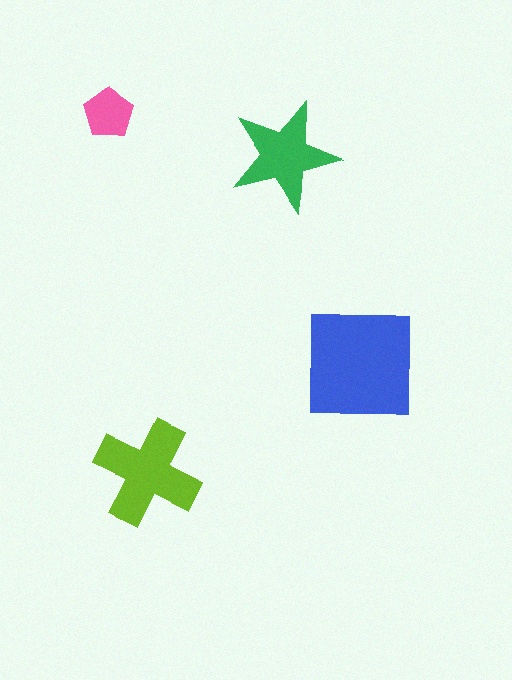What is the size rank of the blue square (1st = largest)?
1st.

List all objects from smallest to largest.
The pink pentagon, the green star, the lime cross, the blue square.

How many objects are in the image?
There are 4 objects in the image.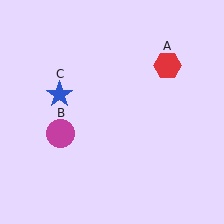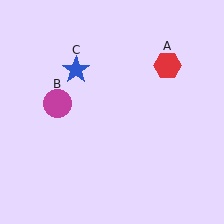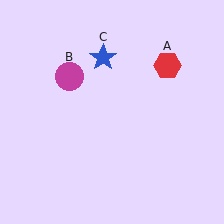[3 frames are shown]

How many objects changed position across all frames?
2 objects changed position: magenta circle (object B), blue star (object C).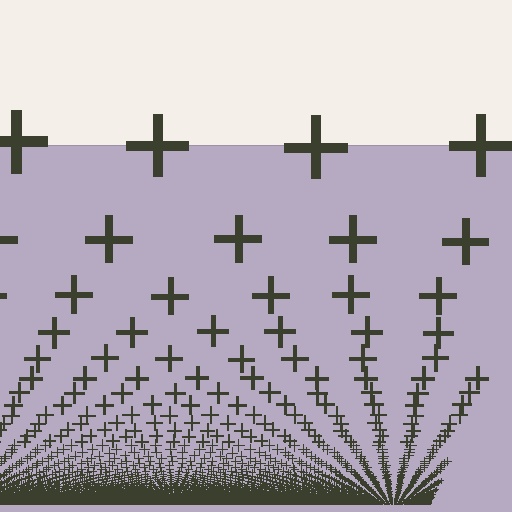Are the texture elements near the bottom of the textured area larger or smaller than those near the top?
Smaller. The gradient is inverted — elements near the bottom are smaller and denser.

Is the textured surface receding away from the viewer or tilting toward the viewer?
The surface appears to tilt toward the viewer. Texture elements get larger and sparser toward the top.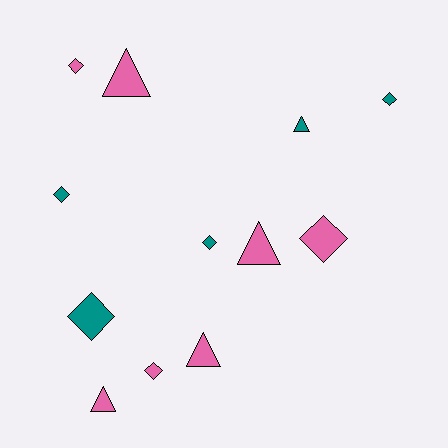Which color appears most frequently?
Pink, with 7 objects.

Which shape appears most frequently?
Diamond, with 7 objects.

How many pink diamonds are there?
There are 3 pink diamonds.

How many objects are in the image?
There are 12 objects.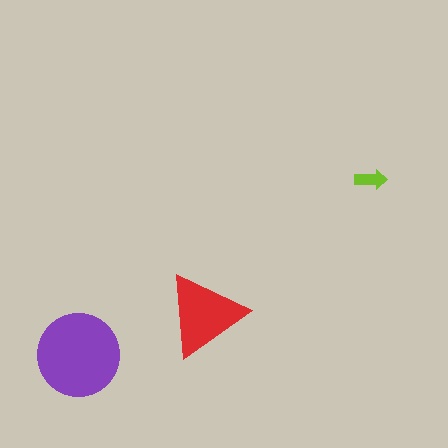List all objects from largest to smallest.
The purple circle, the red triangle, the lime arrow.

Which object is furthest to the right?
The lime arrow is rightmost.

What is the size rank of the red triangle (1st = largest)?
2nd.